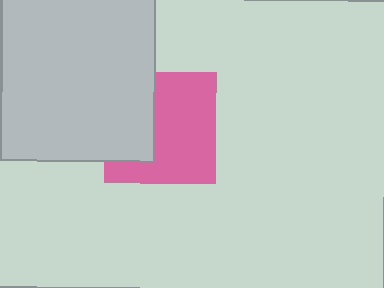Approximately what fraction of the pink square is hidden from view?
Roughly 38% of the pink square is hidden behind the light gray rectangle.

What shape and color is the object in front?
The object in front is a light gray rectangle.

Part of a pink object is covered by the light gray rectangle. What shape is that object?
It is a square.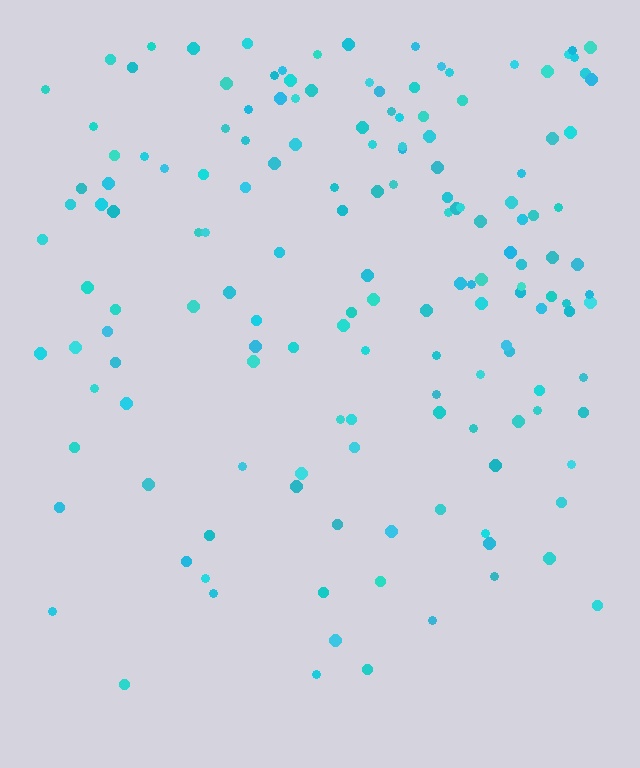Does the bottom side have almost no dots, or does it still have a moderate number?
Still a moderate number, just noticeably fewer than the top.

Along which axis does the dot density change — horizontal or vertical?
Vertical.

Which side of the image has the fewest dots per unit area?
The bottom.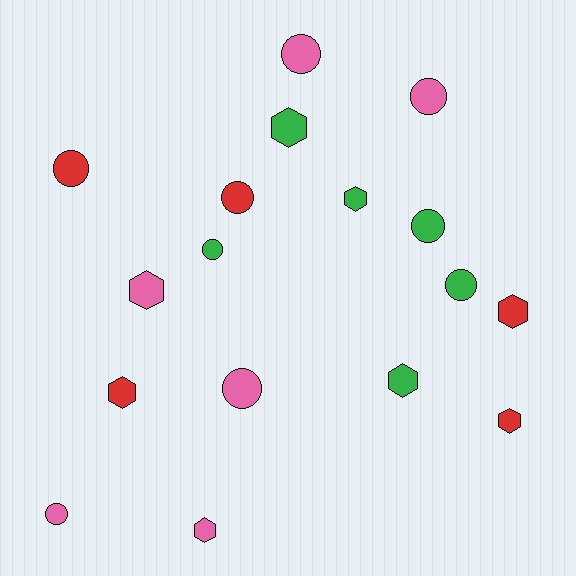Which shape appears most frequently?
Circle, with 9 objects.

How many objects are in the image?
There are 17 objects.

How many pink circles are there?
There are 4 pink circles.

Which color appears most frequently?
Green, with 6 objects.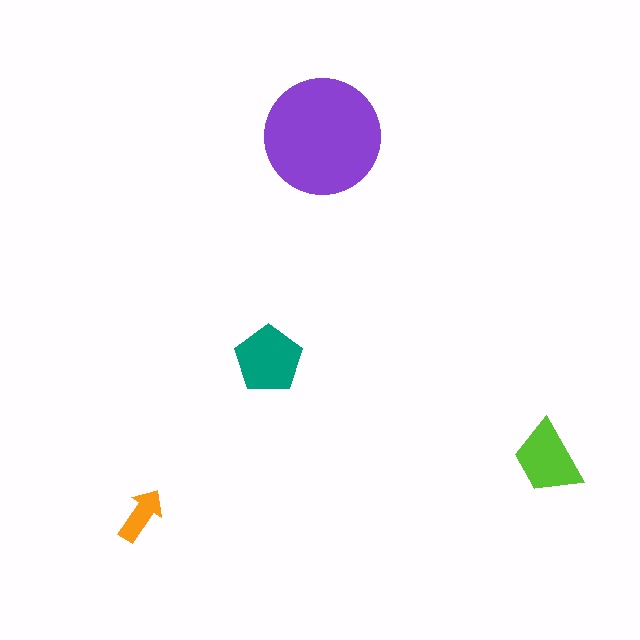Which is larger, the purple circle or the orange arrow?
The purple circle.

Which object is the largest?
The purple circle.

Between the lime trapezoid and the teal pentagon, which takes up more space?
The teal pentagon.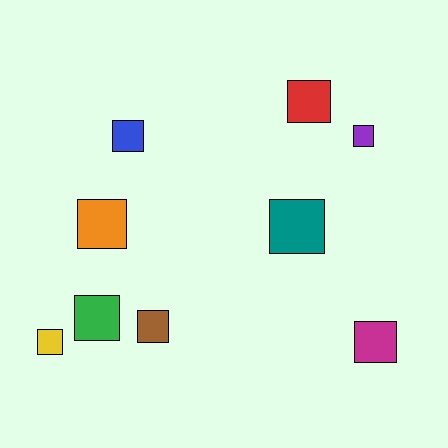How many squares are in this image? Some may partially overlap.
There are 9 squares.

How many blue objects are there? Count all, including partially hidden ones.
There is 1 blue object.